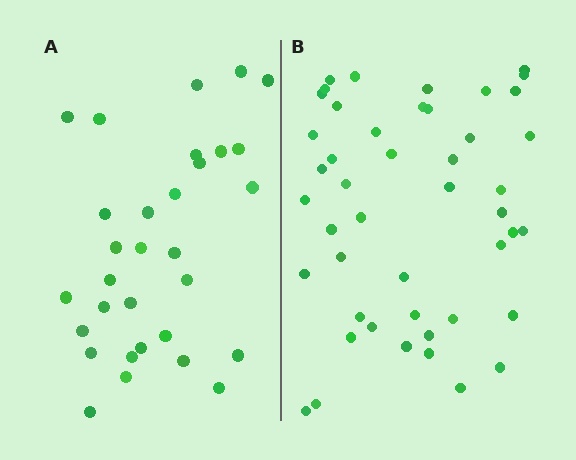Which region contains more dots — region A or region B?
Region B (the right region) has more dots.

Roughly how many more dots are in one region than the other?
Region B has approximately 15 more dots than region A.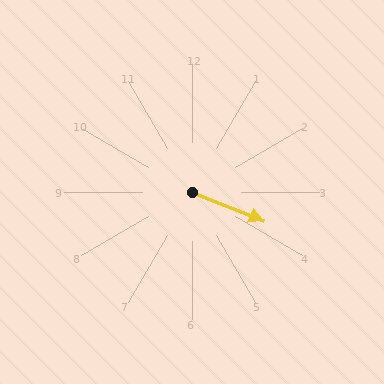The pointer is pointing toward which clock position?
Roughly 4 o'clock.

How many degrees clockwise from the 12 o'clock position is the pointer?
Approximately 112 degrees.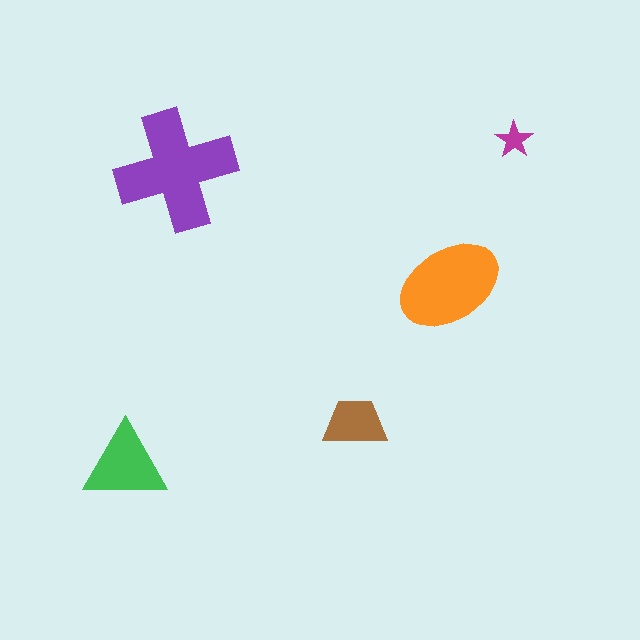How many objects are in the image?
There are 5 objects in the image.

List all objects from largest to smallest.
The purple cross, the orange ellipse, the green triangle, the brown trapezoid, the magenta star.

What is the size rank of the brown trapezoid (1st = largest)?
4th.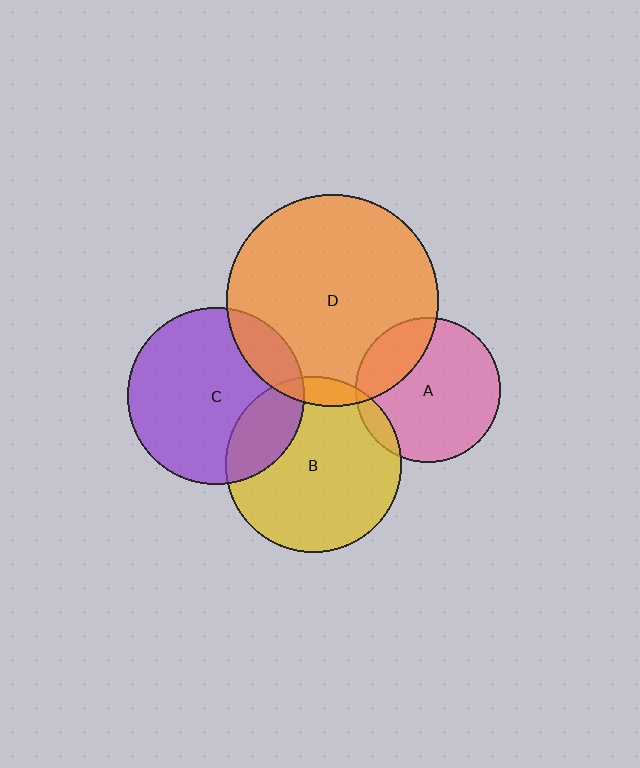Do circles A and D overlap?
Yes.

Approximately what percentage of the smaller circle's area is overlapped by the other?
Approximately 25%.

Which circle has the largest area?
Circle D (orange).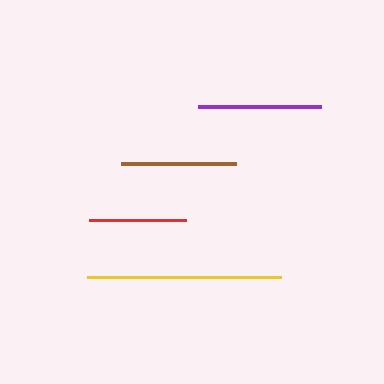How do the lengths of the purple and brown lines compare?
The purple and brown lines are approximately the same length.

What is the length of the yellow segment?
The yellow segment is approximately 194 pixels long.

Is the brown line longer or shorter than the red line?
The brown line is longer than the red line.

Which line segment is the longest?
The yellow line is the longest at approximately 194 pixels.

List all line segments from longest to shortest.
From longest to shortest: yellow, purple, brown, red.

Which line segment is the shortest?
The red line is the shortest at approximately 97 pixels.